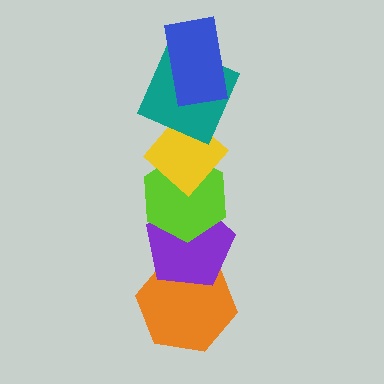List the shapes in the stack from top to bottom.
From top to bottom: the blue rectangle, the teal square, the yellow diamond, the lime hexagon, the purple pentagon, the orange hexagon.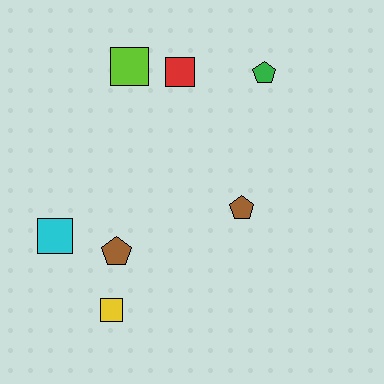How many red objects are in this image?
There is 1 red object.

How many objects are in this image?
There are 7 objects.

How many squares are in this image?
There are 4 squares.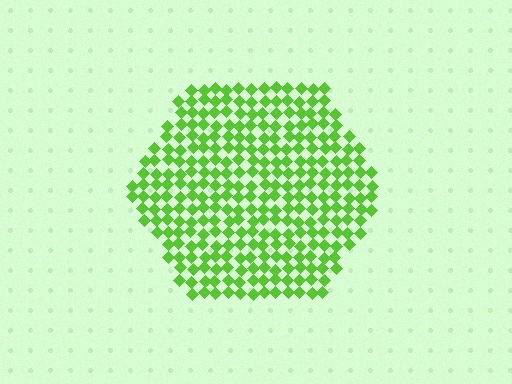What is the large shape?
The large shape is a hexagon.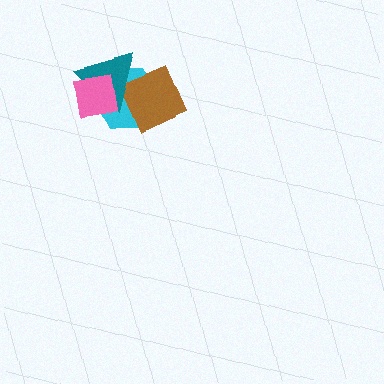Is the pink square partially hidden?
No, no other shape covers it.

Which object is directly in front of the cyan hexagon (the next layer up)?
The brown diamond is directly in front of the cyan hexagon.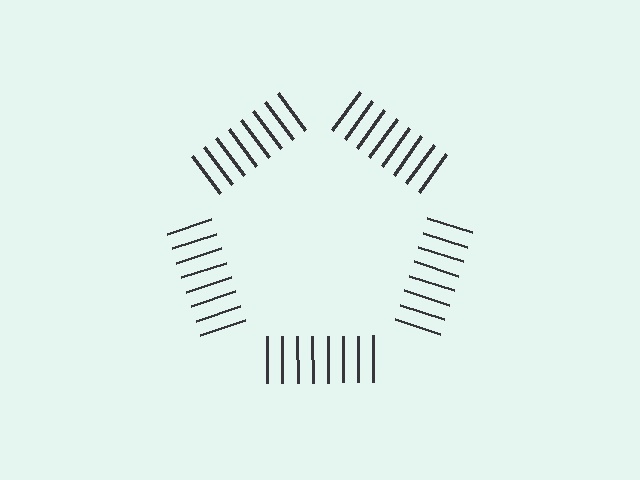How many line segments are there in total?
40 — 8 along each of the 5 edges.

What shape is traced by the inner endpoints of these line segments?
An illusory pentagon — the line segments terminate on its edges but no continuous stroke is drawn.